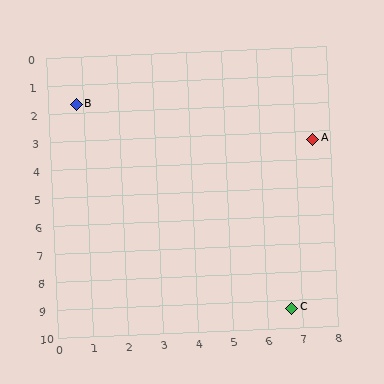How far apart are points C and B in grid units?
Points C and B are about 9.6 grid units apart.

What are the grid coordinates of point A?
Point A is at approximately (7.5, 3.3).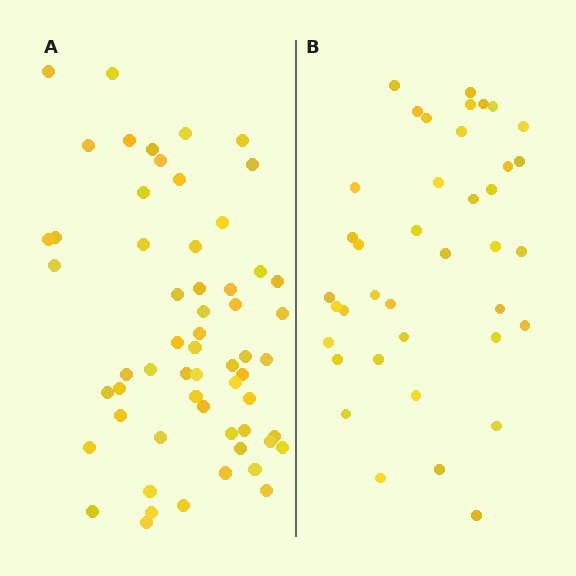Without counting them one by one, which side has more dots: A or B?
Region A (the left region) has more dots.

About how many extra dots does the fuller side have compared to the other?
Region A has approximately 20 more dots than region B.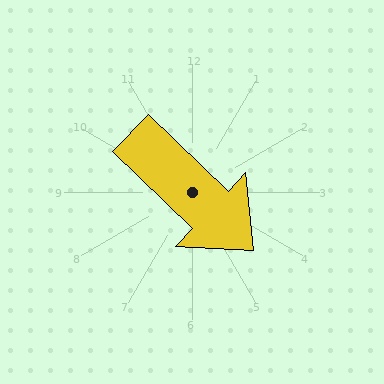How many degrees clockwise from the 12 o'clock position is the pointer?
Approximately 134 degrees.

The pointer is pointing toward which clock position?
Roughly 4 o'clock.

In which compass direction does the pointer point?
Southeast.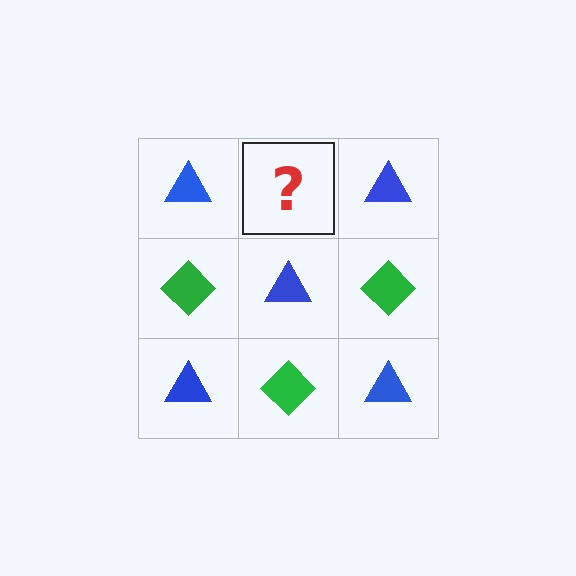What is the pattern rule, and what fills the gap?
The rule is that it alternates blue triangle and green diamond in a checkerboard pattern. The gap should be filled with a green diamond.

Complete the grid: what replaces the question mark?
The question mark should be replaced with a green diamond.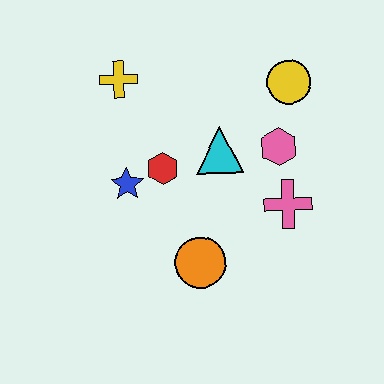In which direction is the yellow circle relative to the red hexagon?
The yellow circle is to the right of the red hexagon.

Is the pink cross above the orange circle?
Yes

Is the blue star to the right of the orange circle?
No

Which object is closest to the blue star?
The red hexagon is closest to the blue star.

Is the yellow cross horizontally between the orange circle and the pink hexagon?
No